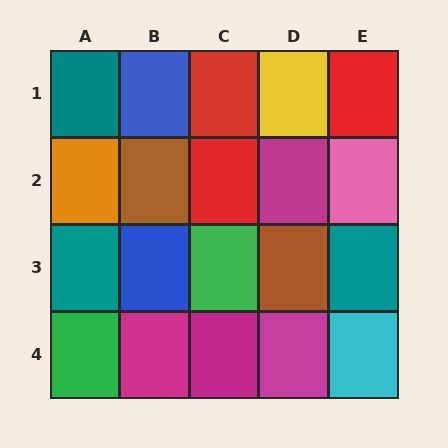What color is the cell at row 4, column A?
Green.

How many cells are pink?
1 cell is pink.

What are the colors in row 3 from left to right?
Teal, blue, green, brown, teal.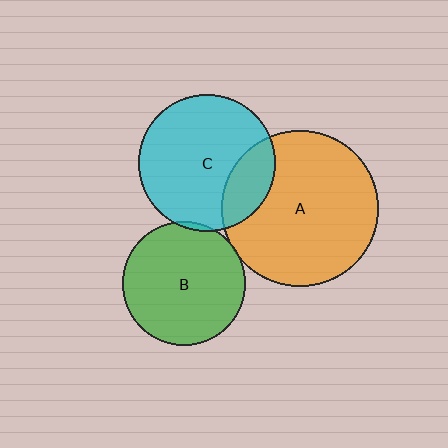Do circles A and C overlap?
Yes.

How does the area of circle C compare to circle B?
Approximately 1.2 times.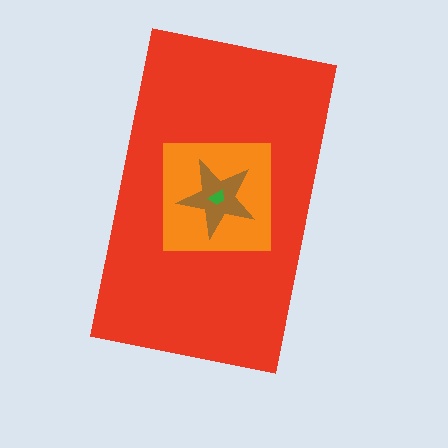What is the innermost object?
The green trapezoid.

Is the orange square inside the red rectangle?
Yes.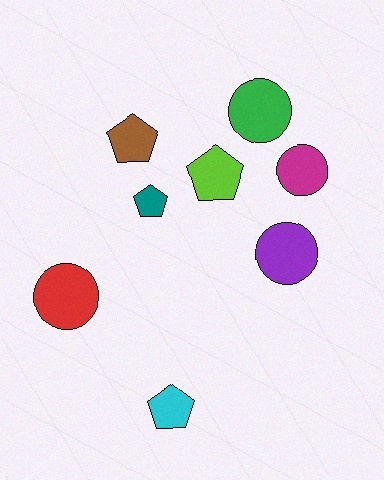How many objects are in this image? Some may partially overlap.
There are 8 objects.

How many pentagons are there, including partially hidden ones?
There are 4 pentagons.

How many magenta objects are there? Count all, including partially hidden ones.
There is 1 magenta object.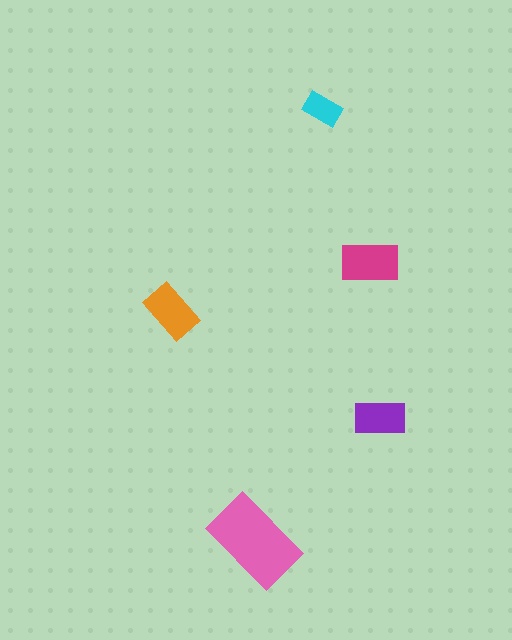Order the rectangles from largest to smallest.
the pink one, the magenta one, the orange one, the purple one, the cyan one.